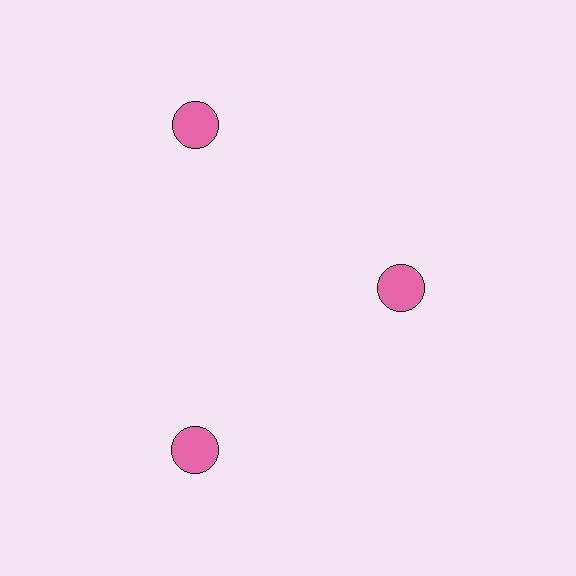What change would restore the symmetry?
The symmetry would be restored by moving it outward, back onto the ring so that all 3 circles sit at equal angles and equal distance from the center.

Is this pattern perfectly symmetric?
No. The 3 pink circles are arranged in a ring, but one element near the 3 o'clock position is pulled inward toward the center, breaking the 3-fold rotational symmetry.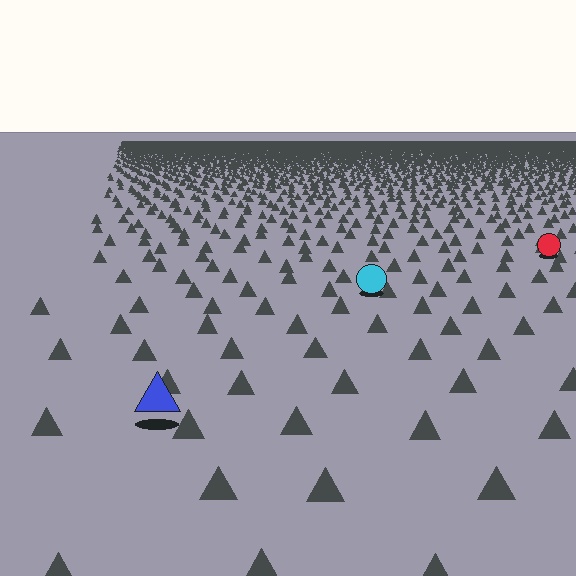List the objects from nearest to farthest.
From nearest to farthest: the blue triangle, the cyan circle, the red circle.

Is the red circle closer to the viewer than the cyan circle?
No. The cyan circle is closer — you can tell from the texture gradient: the ground texture is coarser near it.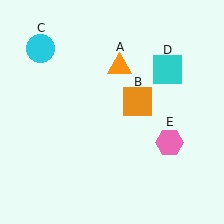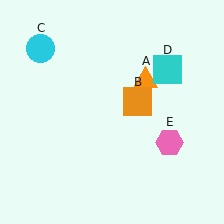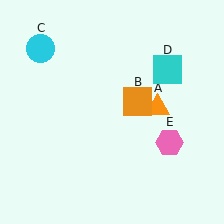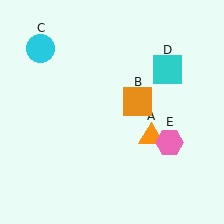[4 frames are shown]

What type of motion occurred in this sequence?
The orange triangle (object A) rotated clockwise around the center of the scene.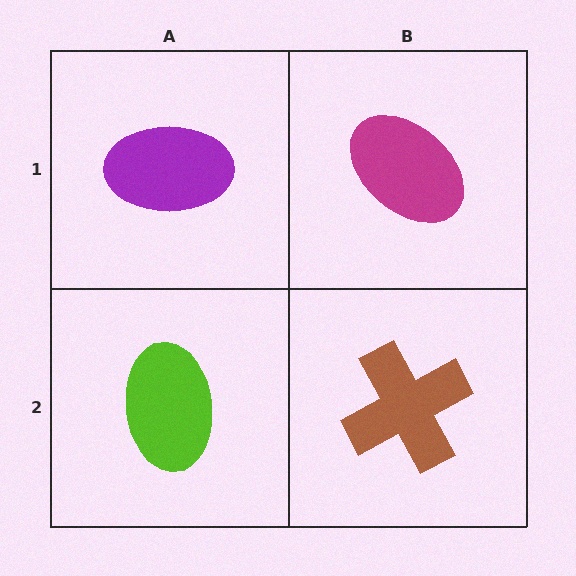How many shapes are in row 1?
2 shapes.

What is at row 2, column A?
A lime ellipse.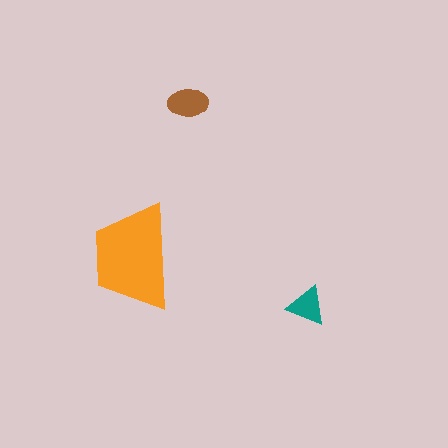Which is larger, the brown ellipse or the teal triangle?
The brown ellipse.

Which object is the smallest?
The teal triangle.